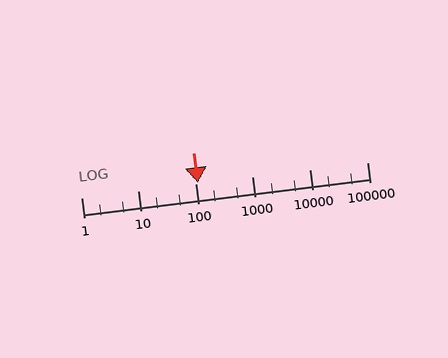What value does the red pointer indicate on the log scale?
The pointer indicates approximately 110.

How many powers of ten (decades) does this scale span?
The scale spans 5 decades, from 1 to 100000.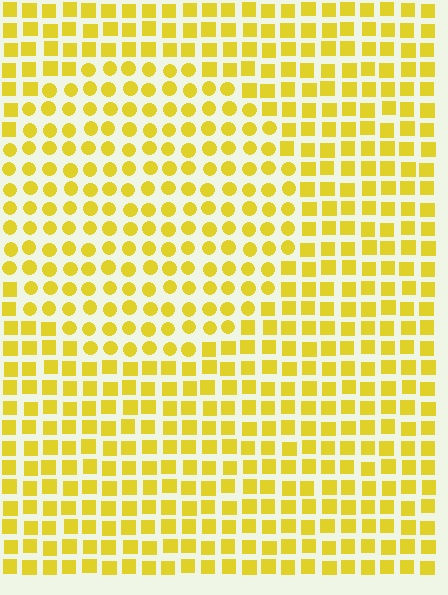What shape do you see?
I see a circle.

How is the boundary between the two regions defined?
The boundary is defined by a change in element shape: circles inside vs. squares outside. All elements share the same color and spacing.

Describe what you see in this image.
The image is filled with small yellow elements arranged in a uniform grid. A circle-shaped region contains circles, while the surrounding area contains squares. The boundary is defined purely by the change in element shape.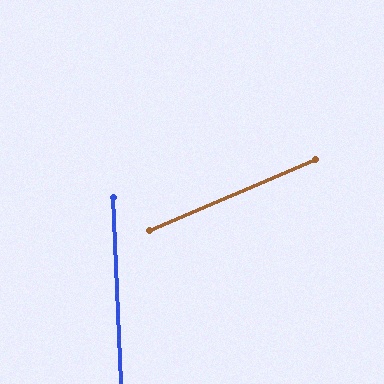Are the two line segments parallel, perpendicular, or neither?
Neither parallel nor perpendicular — they differ by about 69°.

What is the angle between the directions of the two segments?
Approximately 69 degrees.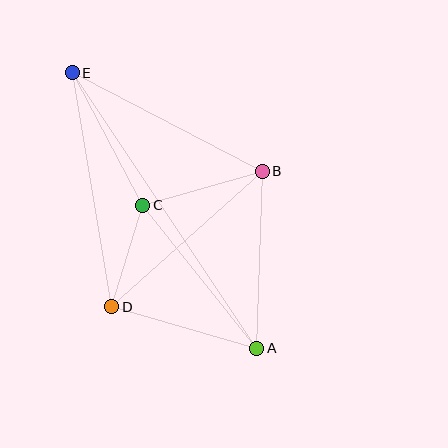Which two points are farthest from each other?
Points A and E are farthest from each other.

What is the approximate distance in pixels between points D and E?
The distance between D and E is approximately 237 pixels.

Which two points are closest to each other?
Points C and D are closest to each other.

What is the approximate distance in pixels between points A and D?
The distance between A and D is approximately 151 pixels.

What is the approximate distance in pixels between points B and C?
The distance between B and C is approximately 124 pixels.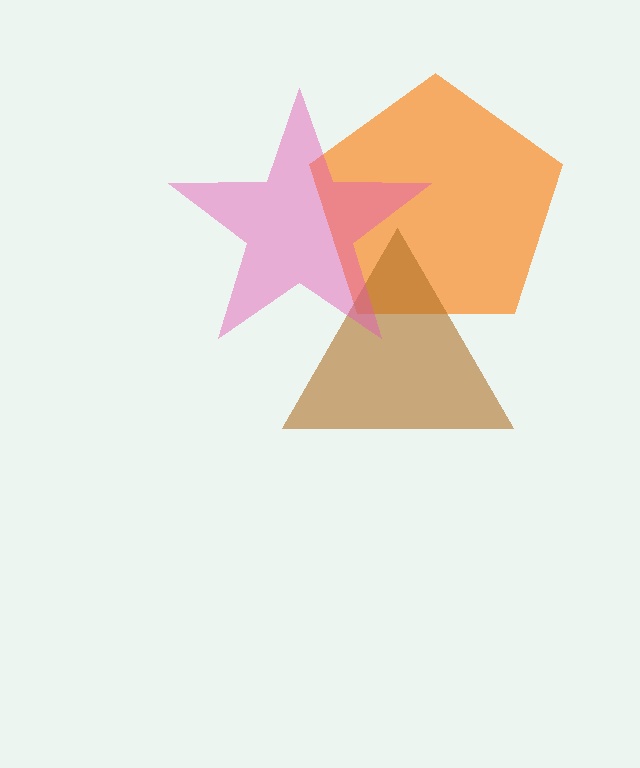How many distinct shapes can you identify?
There are 3 distinct shapes: an orange pentagon, a brown triangle, a pink star.